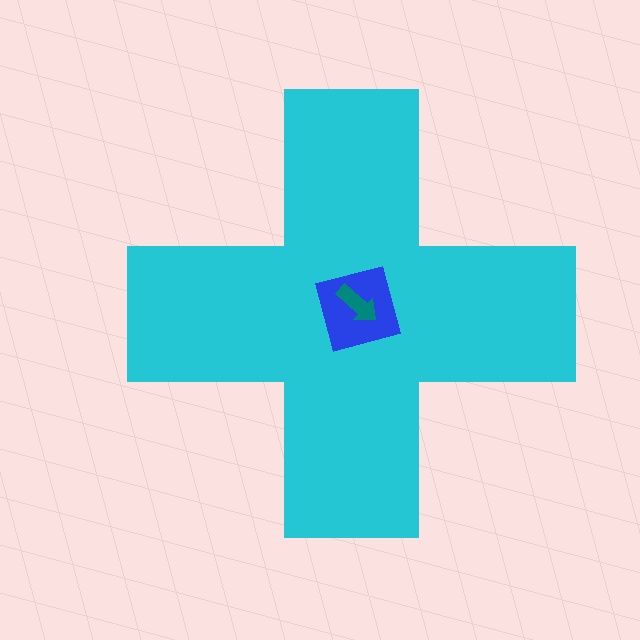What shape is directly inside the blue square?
The teal arrow.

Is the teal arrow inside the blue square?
Yes.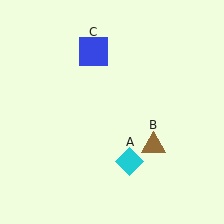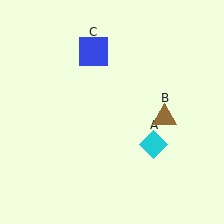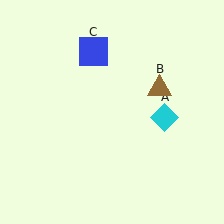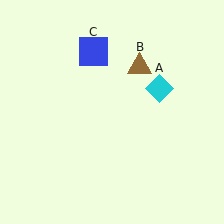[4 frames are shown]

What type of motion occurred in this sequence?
The cyan diamond (object A), brown triangle (object B) rotated counterclockwise around the center of the scene.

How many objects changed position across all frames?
2 objects changed position: cyan diamond (object A), brown triangle (object B).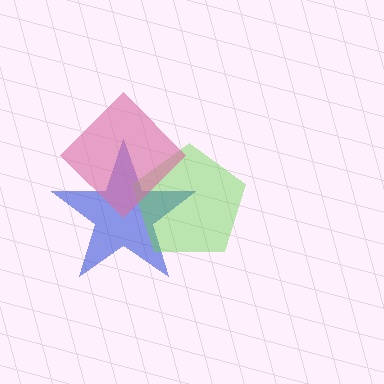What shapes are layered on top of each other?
The layered shapes are: a blue star, a lime pentagon, a pink diamond.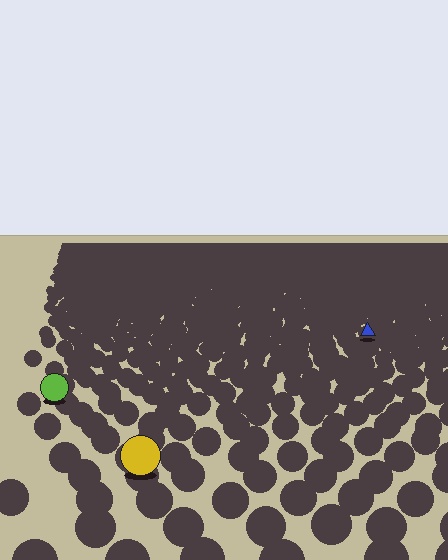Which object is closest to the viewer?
The yellow circle is closest. The texture marks near it are larger and more spread out.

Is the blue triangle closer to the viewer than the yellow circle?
No. The yellow circle is closer — you can tell from the texture gradient: the ground texture is coarser near it.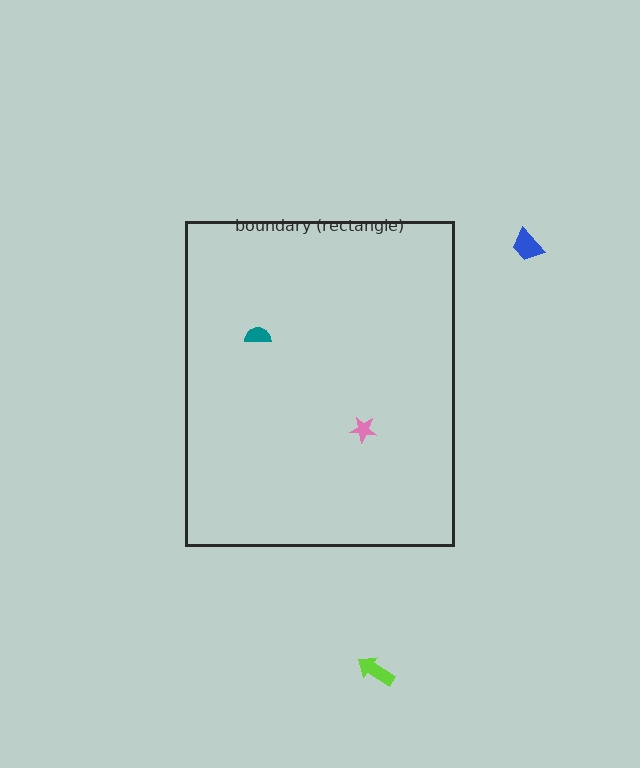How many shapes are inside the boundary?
2 inside, 2 outside.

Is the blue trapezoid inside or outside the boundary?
Outside.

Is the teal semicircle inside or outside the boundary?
Inside.